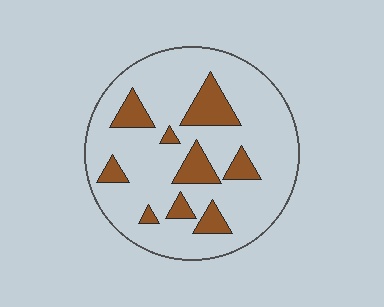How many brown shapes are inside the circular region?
9.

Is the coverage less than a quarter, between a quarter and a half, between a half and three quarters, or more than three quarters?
Less than a quarter.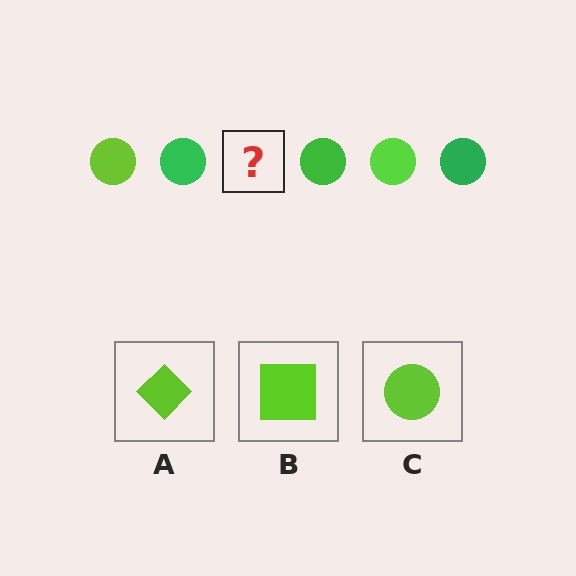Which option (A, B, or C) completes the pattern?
C.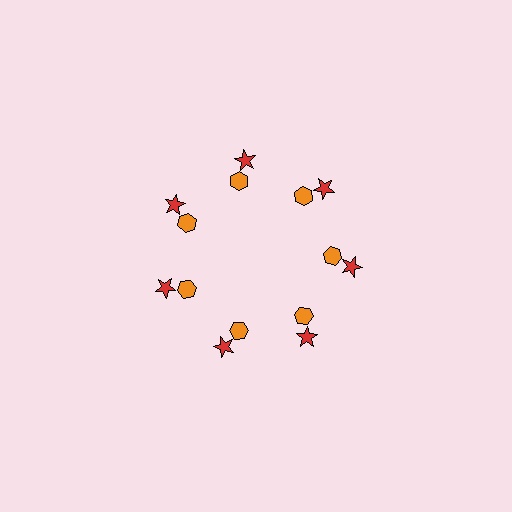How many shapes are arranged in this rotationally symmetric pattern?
There are 14 shapes, arranged in 7 groups of 2.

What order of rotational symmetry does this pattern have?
This pattern has 7-fold rotational symmetry.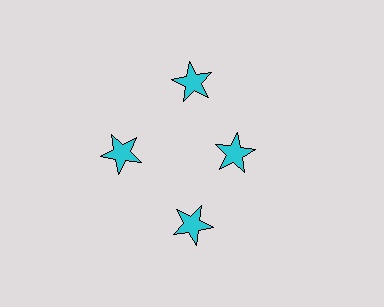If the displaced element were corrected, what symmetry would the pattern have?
It would have 4-fold rotational symmetry — the pattern would map onto itself every 90 degrees.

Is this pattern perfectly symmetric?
No. The 4 cyan stars are arranged in a ring, but one element near the 3 o'clock position is pulled inward toward the center, breaking the 4-fold rotational symmetry.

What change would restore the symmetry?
The symmetry would be restored by moving it outward, back onto the ring so that all 4 stars sit at equal angles and equal distance from the center.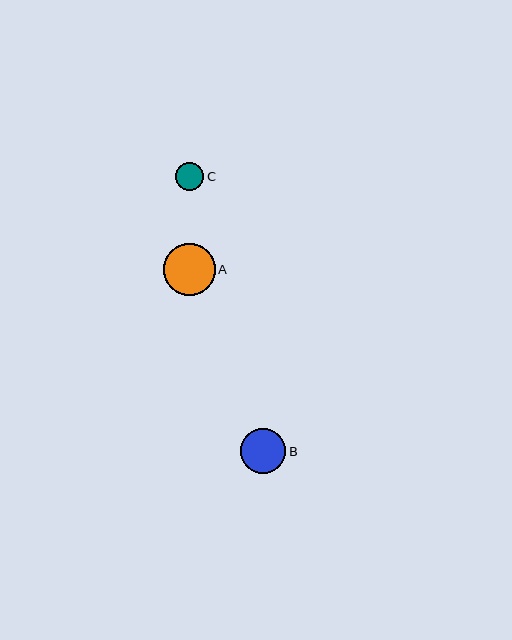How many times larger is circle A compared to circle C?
Circle A is approximately 1.8 times the size of circle C.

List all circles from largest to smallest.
From largest to smallest: A, B, C.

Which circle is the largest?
Circle A is the largest with a size of approximately 52 pixels.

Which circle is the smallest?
Circle C is the smallest with a size of approximately 28 pixels.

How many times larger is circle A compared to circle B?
Circle A is approximately 1.2 times the size of circle B.